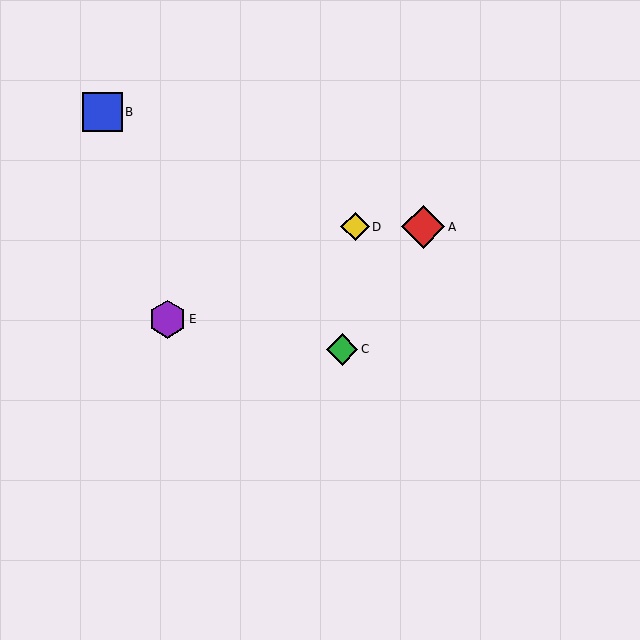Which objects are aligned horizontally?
Objects A, D are aligned horizontally.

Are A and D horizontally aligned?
Yes, both are at y≈227.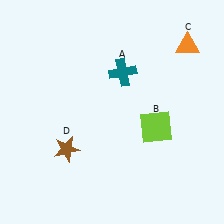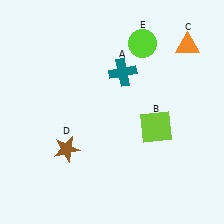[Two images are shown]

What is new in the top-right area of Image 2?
A lime circle (E) was added in the top-right area of Image 2.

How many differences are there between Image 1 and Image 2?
There is 1 difference between the two images.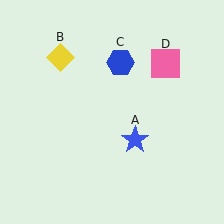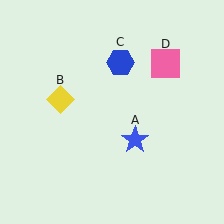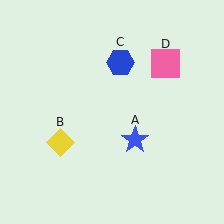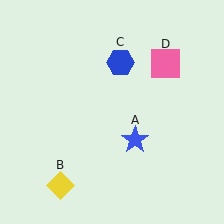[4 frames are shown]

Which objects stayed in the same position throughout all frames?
Blue star (object A) and blue hexagon (object C) and pink square (object D) remained stationary.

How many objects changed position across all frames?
1 object changed position: yellow diamond (object B).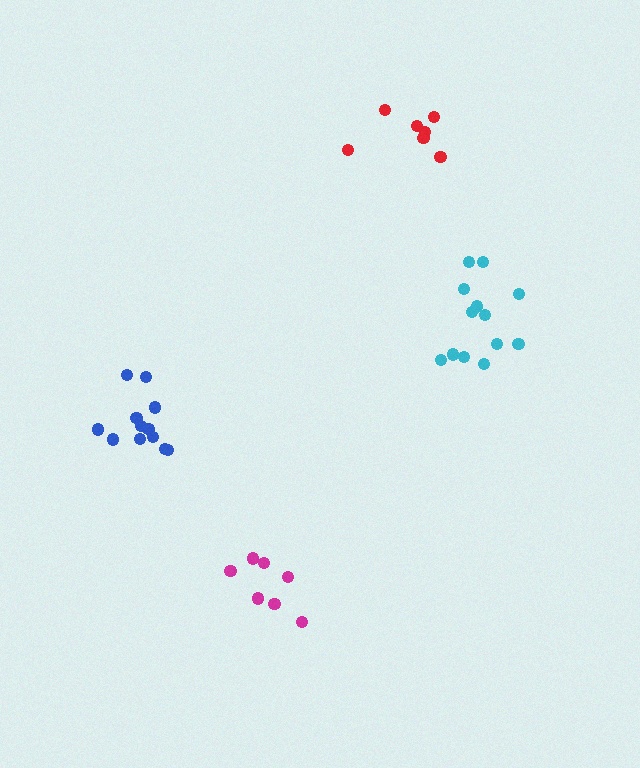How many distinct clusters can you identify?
There are 4 distinct clusters.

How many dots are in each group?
Group 1: 7 dots, Group 2: 8 dots, Group 3: 13 dots, Group 4: 12 dots (40 total).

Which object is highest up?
The red cluster is topmost.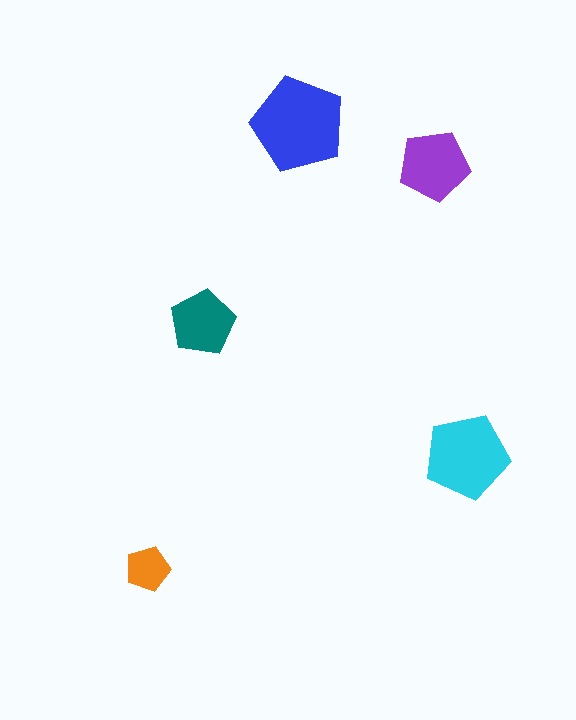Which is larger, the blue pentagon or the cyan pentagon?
The blue one.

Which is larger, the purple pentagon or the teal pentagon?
The purple one.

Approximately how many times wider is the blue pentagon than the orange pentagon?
About 2 times wider.